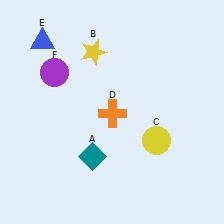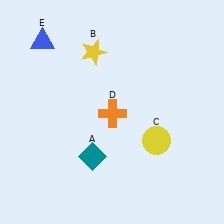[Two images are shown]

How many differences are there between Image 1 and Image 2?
There is 1 difference between the two images.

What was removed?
The purple circle (F) was removed in Image 2.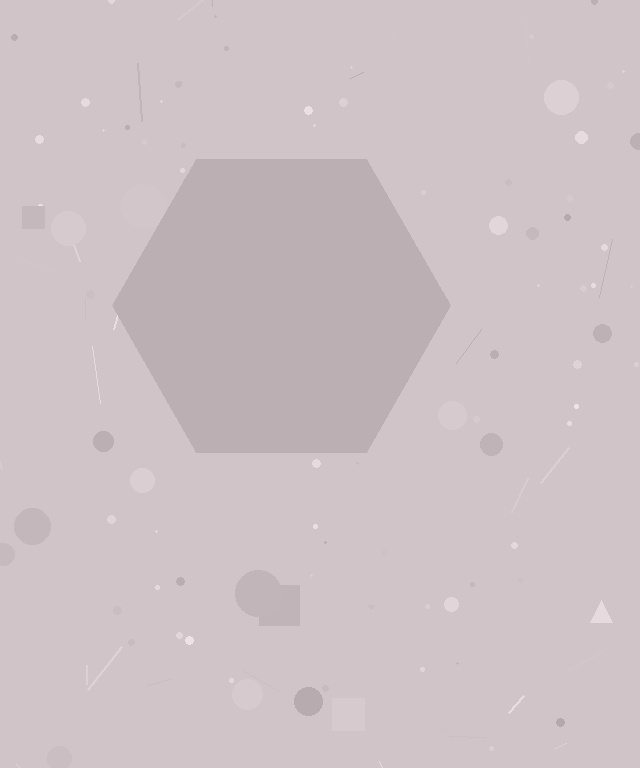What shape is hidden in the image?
A hexagon is hidden in the image.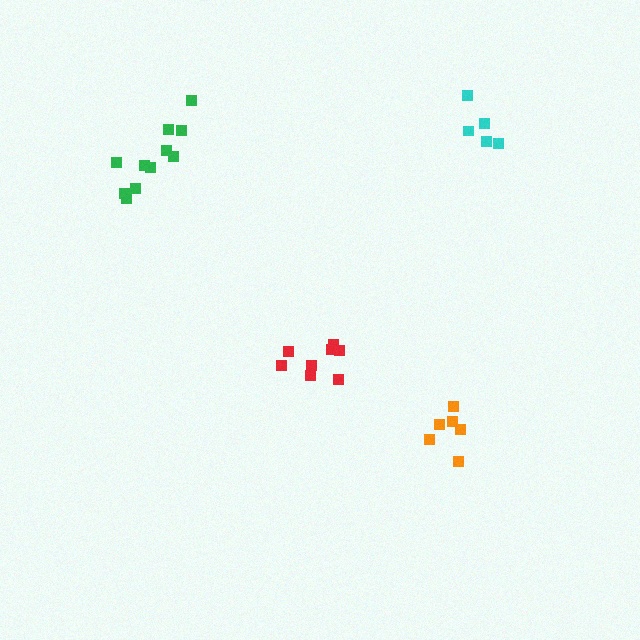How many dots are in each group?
Group 1: 8 dots, Group 2: 5 dots, Group 3: 11 dots, Group 4: 6 dots (30 total).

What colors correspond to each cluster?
The clusters are colored: red, cyan, green, orange.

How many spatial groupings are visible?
There are 4 spatial groupings.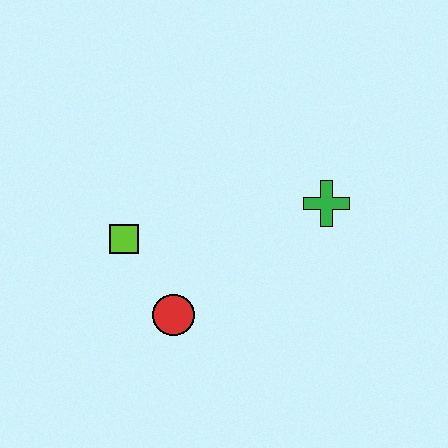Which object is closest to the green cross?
The red circle is closest to the green cross.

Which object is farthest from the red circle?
The green cross is farthest from the red circle.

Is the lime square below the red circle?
No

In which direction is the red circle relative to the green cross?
The red circle is to the left of the green cross.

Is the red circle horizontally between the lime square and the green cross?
Yes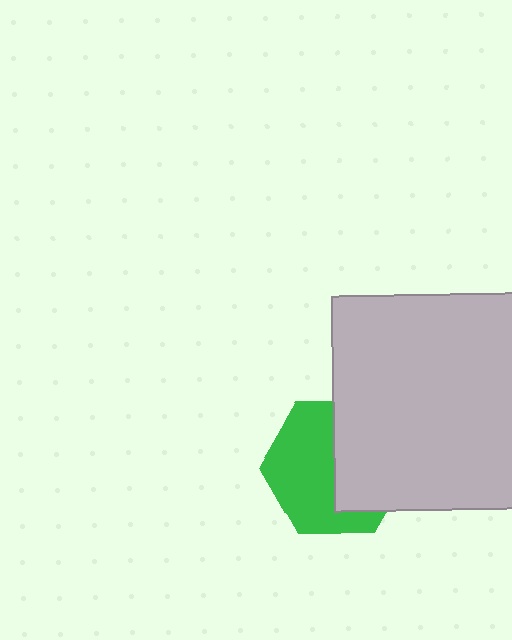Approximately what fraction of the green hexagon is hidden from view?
Roughly 44% of the green hexagon is hidden behind the light gray square.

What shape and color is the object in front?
The object in front is a light gray square.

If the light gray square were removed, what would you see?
You would see the complete green hexagon.